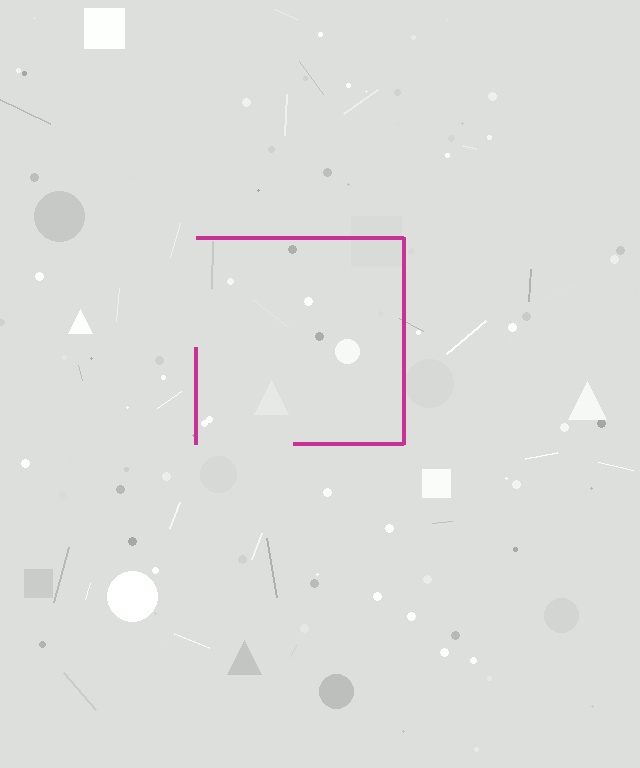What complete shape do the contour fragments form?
The contour fragments form a square.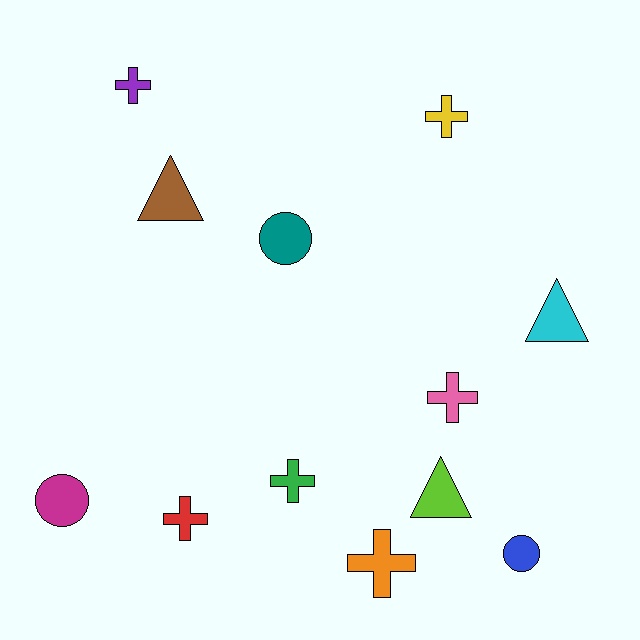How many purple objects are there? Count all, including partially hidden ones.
There is 1 purple object.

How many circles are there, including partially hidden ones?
There are 3 circles.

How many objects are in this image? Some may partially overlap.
There are 12 objects.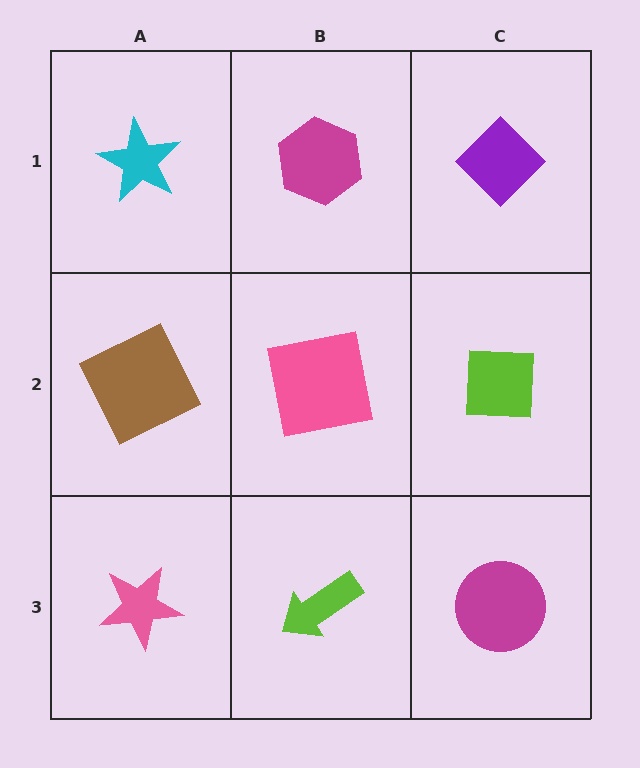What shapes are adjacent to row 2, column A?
A cyan star (row 1, column A), a pink star (row 3, column A), a pink square (row 2, column B).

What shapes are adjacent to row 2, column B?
A magenta hexagon (row 1, column B), a lime arrow (row 3, column B), a brown square (row 2, column A), a lime square (row 2, column C).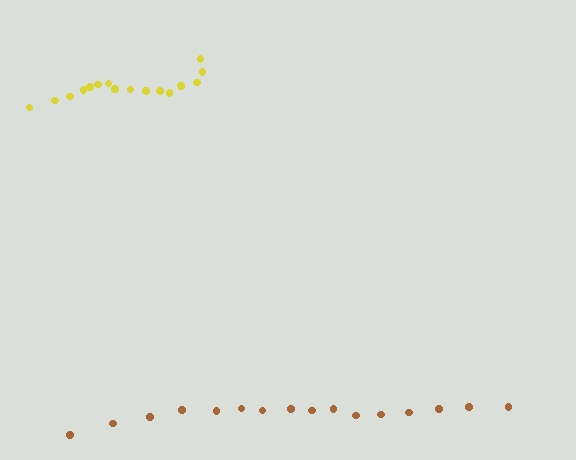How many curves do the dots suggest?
There are 2 distinct paths.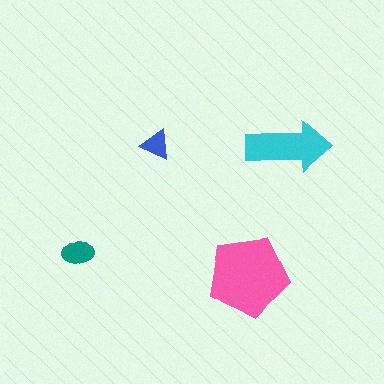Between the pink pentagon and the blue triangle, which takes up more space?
The pink pentagon.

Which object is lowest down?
The pink pentagon is bottommost.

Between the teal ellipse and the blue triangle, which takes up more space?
The teal ellipse.